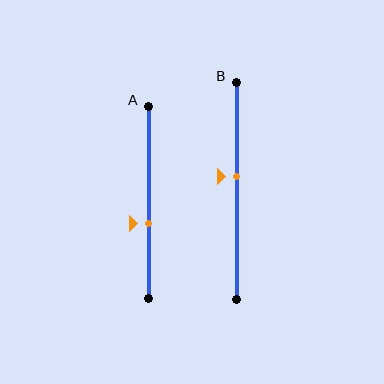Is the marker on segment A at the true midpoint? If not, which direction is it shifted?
No, the marker on segment A is shifted downward by about 11% of the segment length.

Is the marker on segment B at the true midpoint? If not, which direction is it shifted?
No, the marker on segment B is shifted upward by about 7% of the segment length.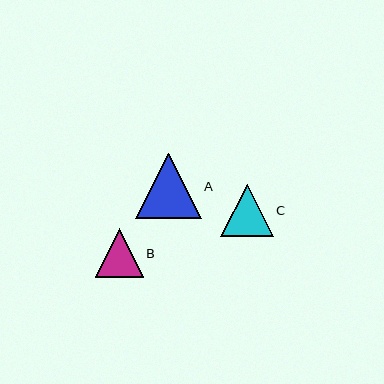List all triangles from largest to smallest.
From largest to smallest: A, C, B.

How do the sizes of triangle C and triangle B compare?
Triangle C and triangle B are approximately the same size.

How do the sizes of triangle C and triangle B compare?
Triangle C and triangle B are approximately the same size.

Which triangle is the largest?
Triangle A is the largest with a size of approximately 66 pixels.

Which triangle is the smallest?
Triangle B is the smallest with a size of approximately 48 pixels.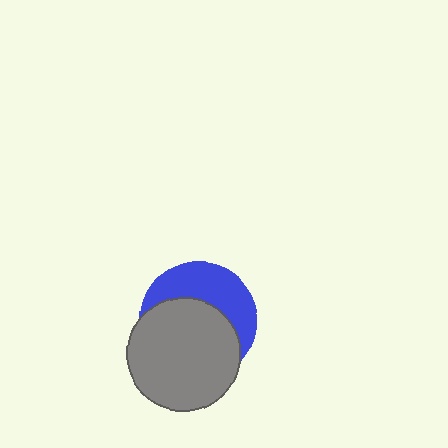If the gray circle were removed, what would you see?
You would see the complete blue circle.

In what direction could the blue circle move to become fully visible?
The blue circle could move up. That would shift it out from behind the gray circle entirely.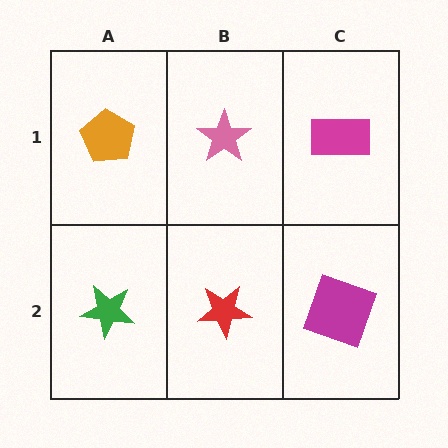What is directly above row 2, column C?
A magenta rectangle.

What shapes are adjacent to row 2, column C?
A magenta rectangle (row 1, column C), a red star (row 2, column B).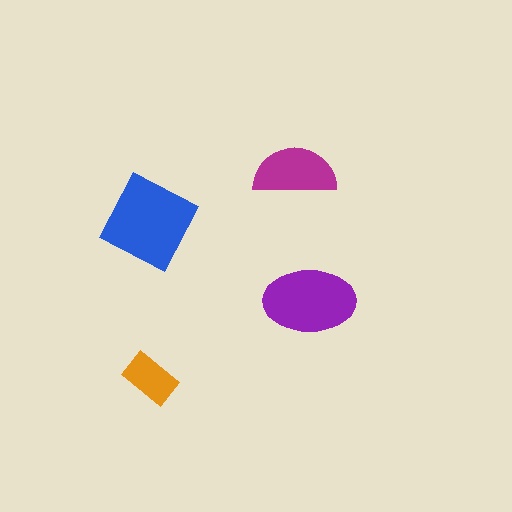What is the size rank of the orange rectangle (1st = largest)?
4th.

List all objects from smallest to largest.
The orange rectangle, the magenta semicircle, the purple ellipse, the blue diamond.